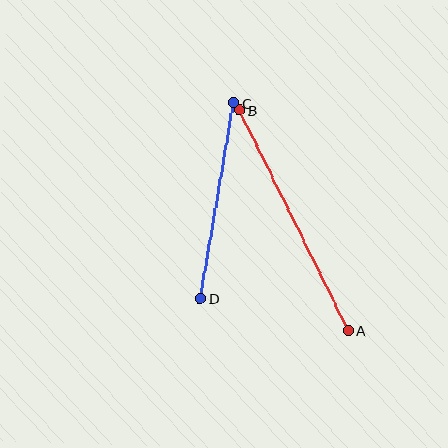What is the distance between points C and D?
The distance is approximately 198 pixels.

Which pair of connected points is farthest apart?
Points A and B are farthest apart.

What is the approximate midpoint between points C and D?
The midpoint is at approximately (217, 201) pixels.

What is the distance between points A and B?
The distance is approximately 246 pixels.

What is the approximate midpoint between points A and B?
The midpoint is at approximately (294, 220) pixels.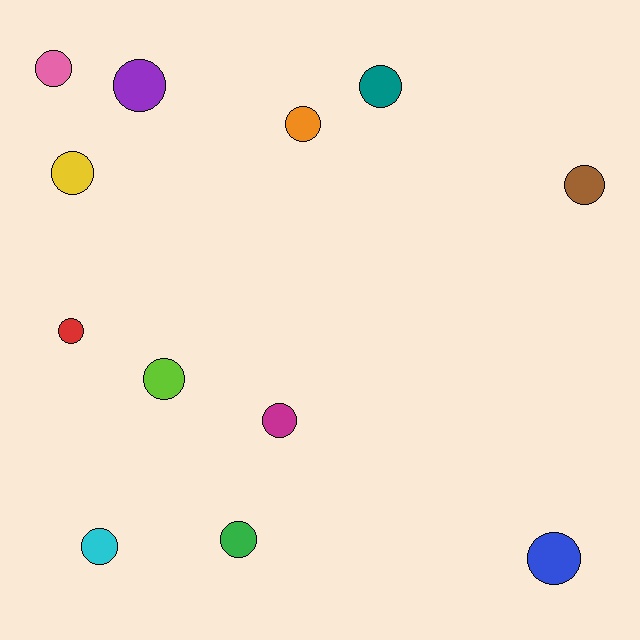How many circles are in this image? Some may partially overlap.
There are 12 circles.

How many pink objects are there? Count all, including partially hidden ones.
There is 1 pink object.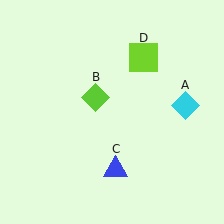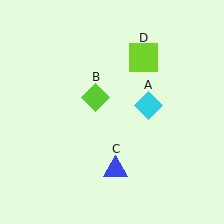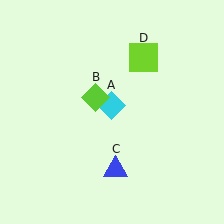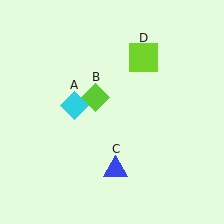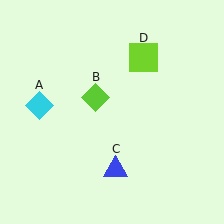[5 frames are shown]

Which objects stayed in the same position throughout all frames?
Lime diamond (object B) and blue triangle (object C) and lime square (object D) remained stationary.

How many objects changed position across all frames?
1 object changed position: cyan diamond (object A).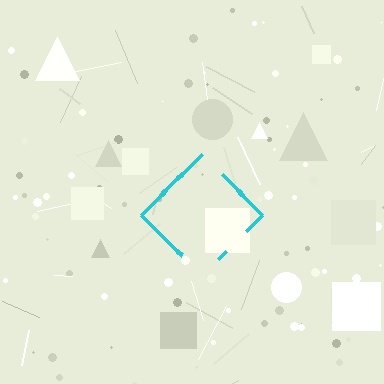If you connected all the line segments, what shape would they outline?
They would outline a diamond.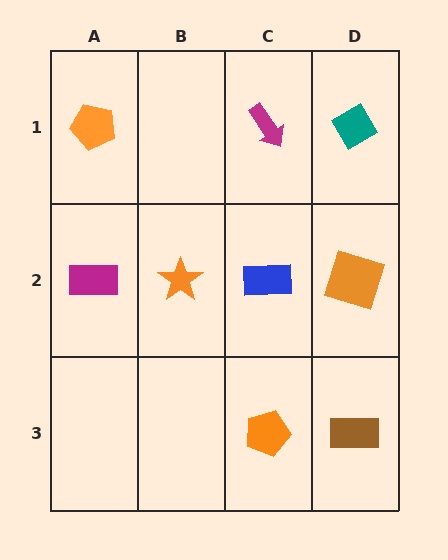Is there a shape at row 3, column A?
No, that cell is empty.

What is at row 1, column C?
A magenta arrow.